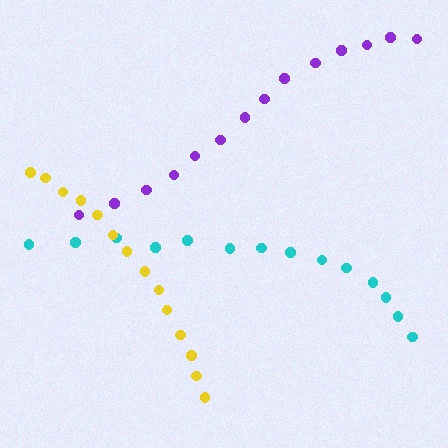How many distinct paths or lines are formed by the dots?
There are 3 distinct paths.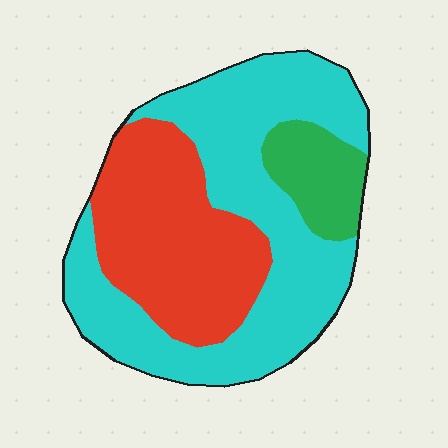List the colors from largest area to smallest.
From largest to smallest: cyan, red, green.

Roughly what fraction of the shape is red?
Red takes up about one third (1/3) of the shape.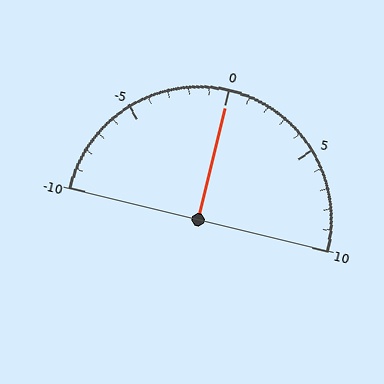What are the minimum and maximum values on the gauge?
The gauge ranges from -10 to 10.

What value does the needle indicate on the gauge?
The needle indicates approximately 0.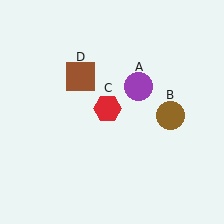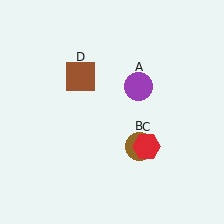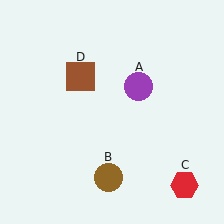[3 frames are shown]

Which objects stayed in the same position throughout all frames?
Purple circle (object A) and brown square (object D) remained stationary.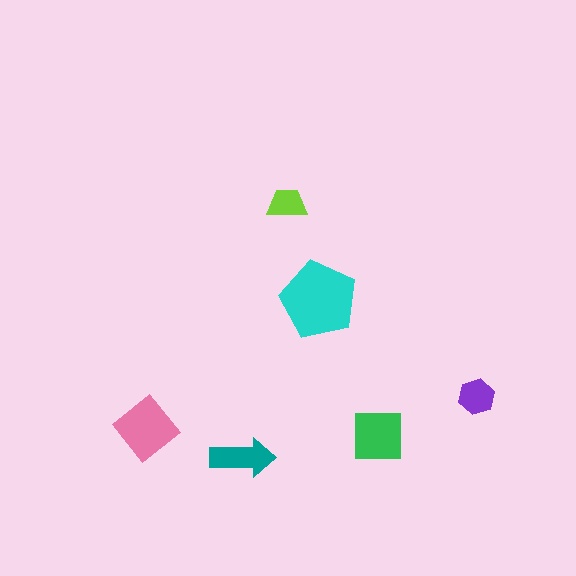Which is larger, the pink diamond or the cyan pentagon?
The cyan pentagon.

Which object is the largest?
The cyan pentagon.